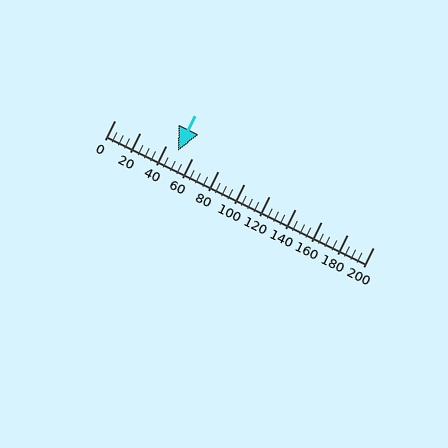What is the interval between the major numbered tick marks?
The major tick marks are spaced 20 units apart.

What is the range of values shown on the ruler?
The ruler shows values from 0 to 200.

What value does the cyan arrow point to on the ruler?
The cyan arrow points to approximately 49.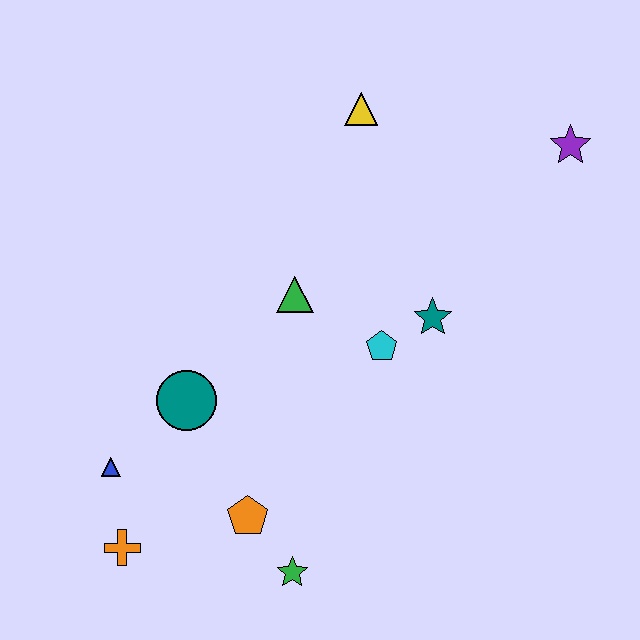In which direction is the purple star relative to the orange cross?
The purple star is to the right of the orange cross.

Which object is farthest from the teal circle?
The purple star is farthest from the teal circle.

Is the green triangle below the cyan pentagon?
No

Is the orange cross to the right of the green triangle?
No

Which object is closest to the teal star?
The cyan pentagon is closest to the teal star.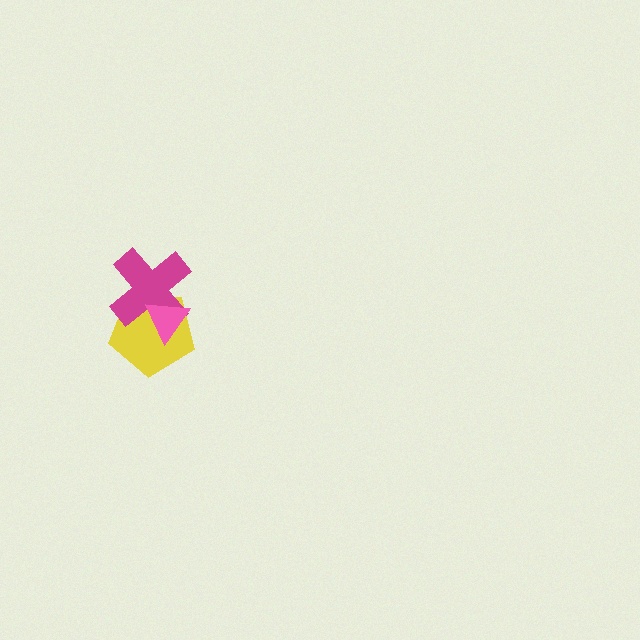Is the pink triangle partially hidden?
No, no other shape covers it.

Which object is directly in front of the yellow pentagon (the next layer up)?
The magenta cross is directly in front of the yellow pentagon.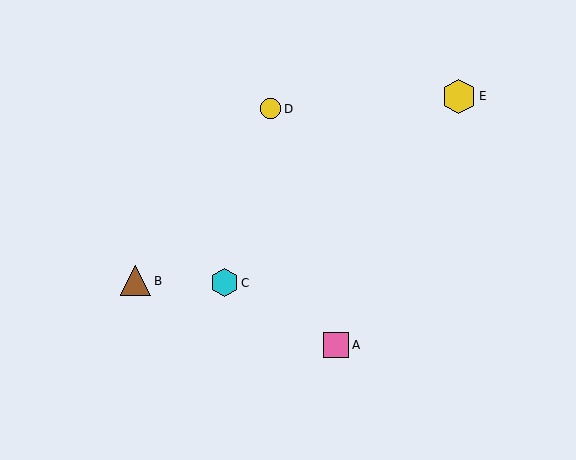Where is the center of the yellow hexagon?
The center of the yellow hexagon is at (459, 96).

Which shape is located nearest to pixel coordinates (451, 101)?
The yellow hexagon (labeled E) at (459, 96) is nearest to that location.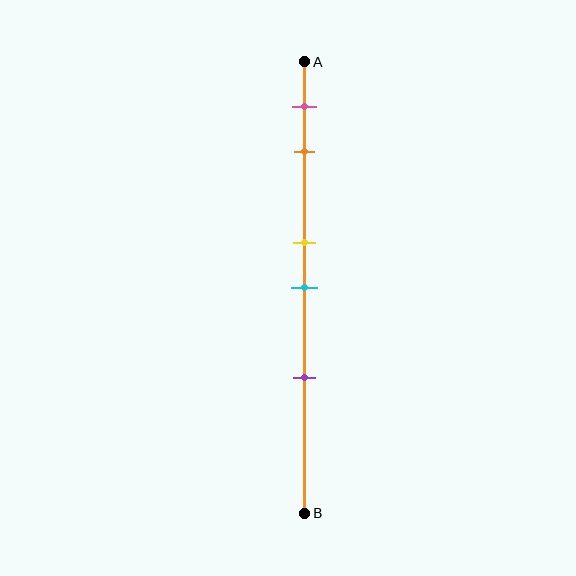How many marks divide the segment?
There are 5 marks dividing the segment.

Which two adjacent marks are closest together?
The yellow and cyan marks are the closest adjacent pair.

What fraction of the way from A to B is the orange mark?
The orange mark is approximately 20% (0.2) of the way from A to B.